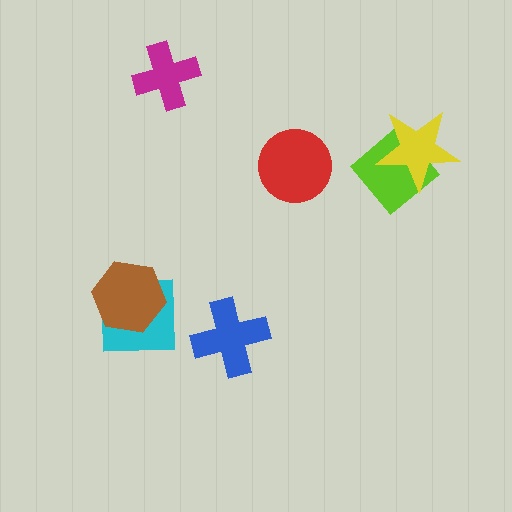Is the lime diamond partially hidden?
Yes, it is partially covered by another shape.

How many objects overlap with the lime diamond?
1 object overlaps with the lime diamond.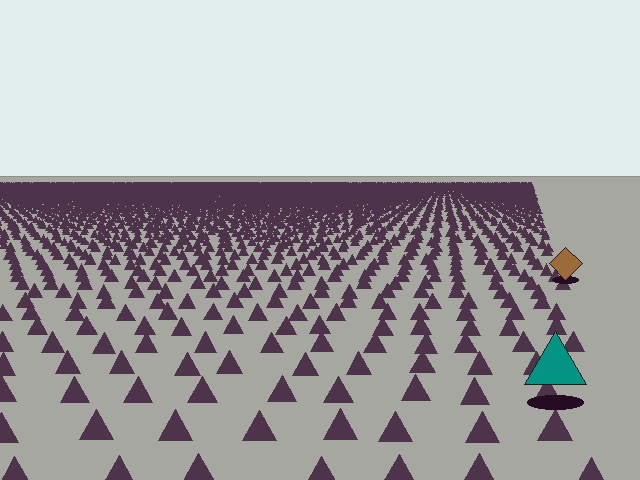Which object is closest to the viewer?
The teal triangle is closest. The texture marks near it are larger and more spread out.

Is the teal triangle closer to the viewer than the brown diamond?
Yes. The teal triangle is closer — you can tell from the texture gradient: the ground texture is coarser near it.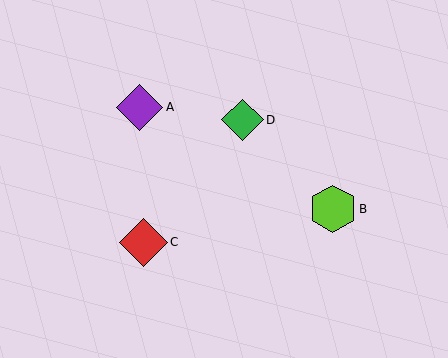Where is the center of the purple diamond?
The center of the purple diamond is at (139, 107).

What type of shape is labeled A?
Shape A is a purple diamond.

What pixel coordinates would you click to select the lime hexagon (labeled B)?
Click at (333, 209) to select the lime hexagon B.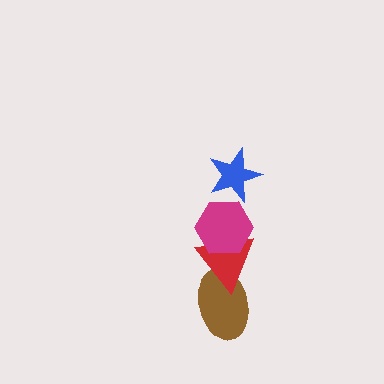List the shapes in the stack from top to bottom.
From top to bottom: the blue star, the magenta hexagon, the red triangle, the brown ellipse.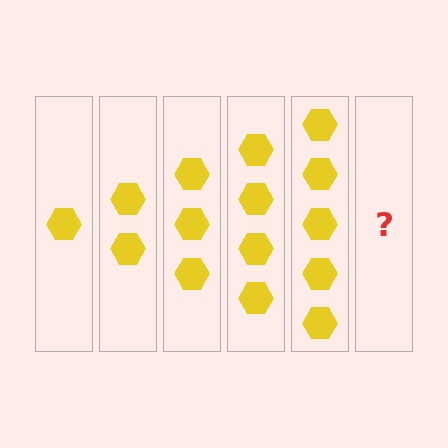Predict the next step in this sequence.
The next step is 6 hexagons.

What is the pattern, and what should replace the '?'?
The pattern is that each step adds one more hexagon. The '?' should be 6 hexagons.